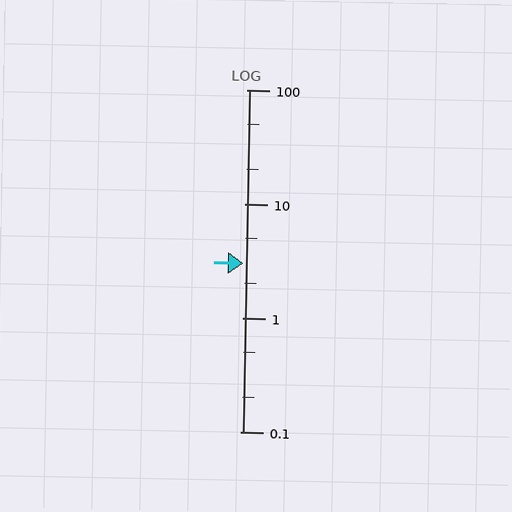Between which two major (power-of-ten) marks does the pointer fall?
The pointer is between 1 and 10.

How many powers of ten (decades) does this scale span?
The scale spans 3 decades, from 0.1 to 100.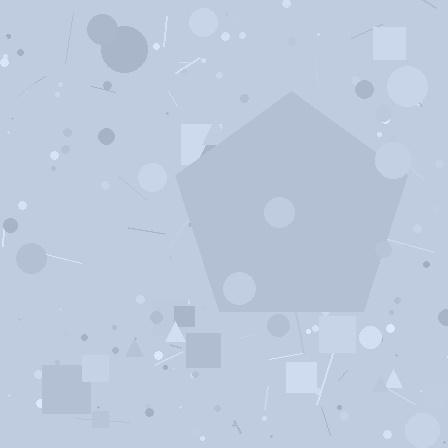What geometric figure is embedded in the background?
A pentagon is embedded in the background.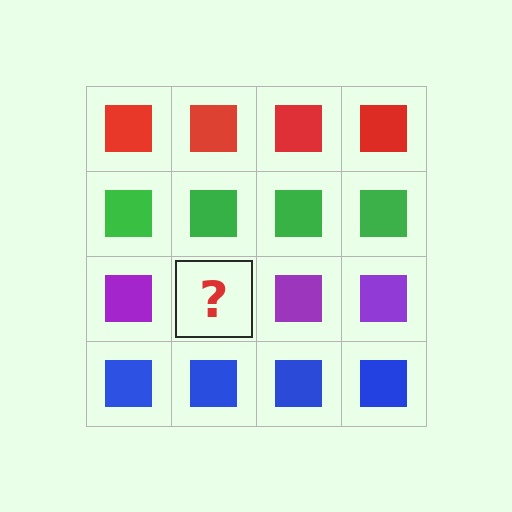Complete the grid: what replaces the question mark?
The question mark should be replaced with a purple square.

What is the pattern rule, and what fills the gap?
The rule is that each row has a consistent color. The gap should be filled with a purple square.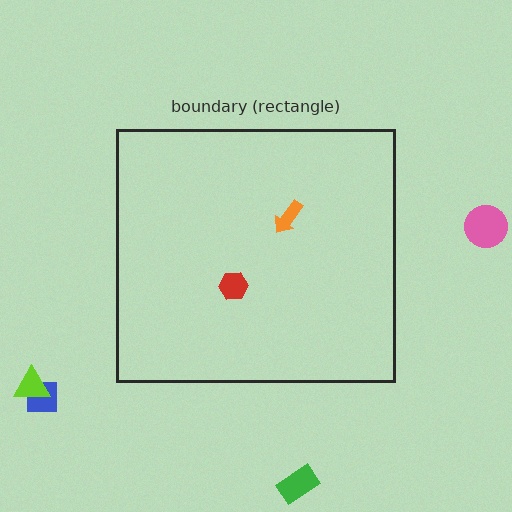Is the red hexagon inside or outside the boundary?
Inside.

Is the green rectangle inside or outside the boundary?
Outside.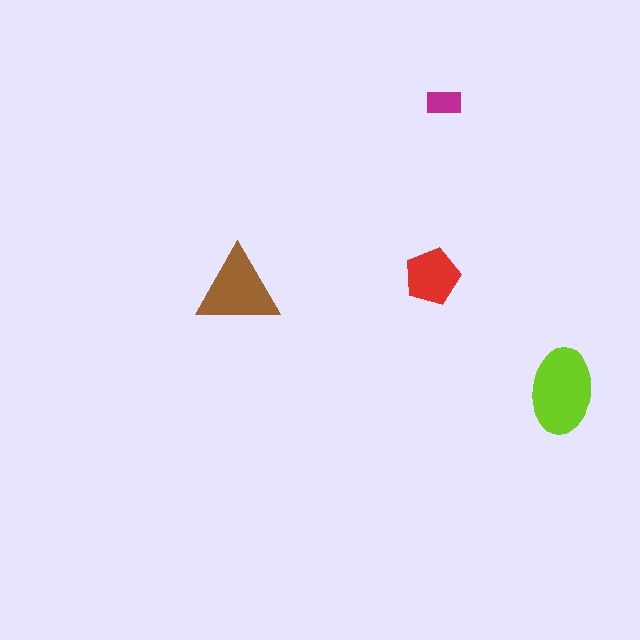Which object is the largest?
The lime ellipse.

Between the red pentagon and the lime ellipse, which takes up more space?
The lime ellipse.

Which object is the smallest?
The magenta rectangle.